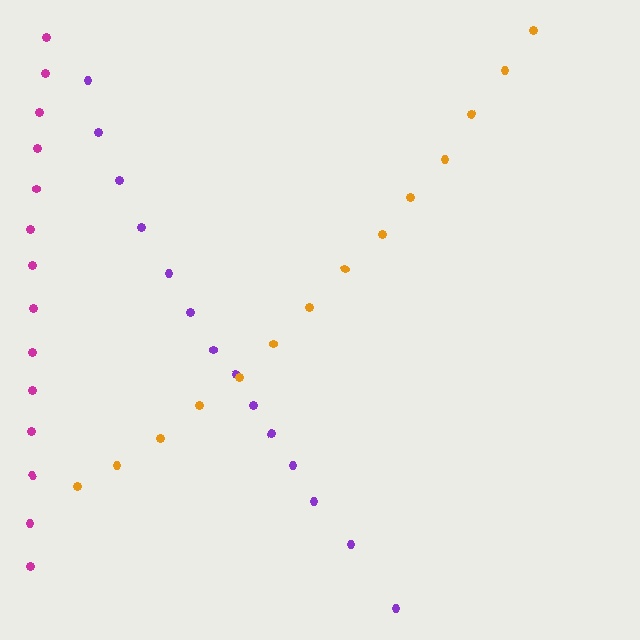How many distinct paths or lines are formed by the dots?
There are 3 distinct paths.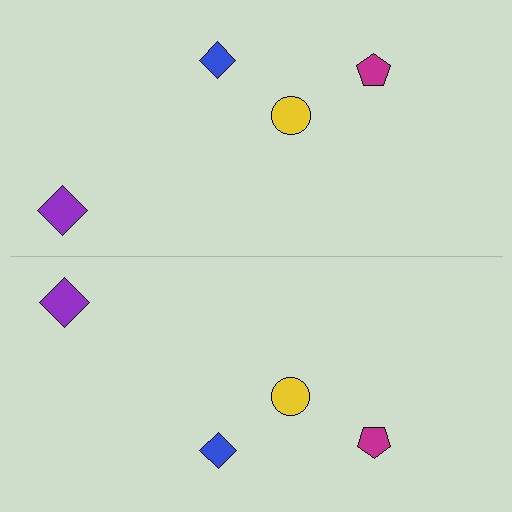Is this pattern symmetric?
Yes, this pattern has bilateral (reflection) symmetry.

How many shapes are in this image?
There are 8 shapes in this image.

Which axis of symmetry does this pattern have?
The pattern has a horizontal axis of symmetry running through the center of the image.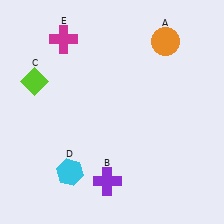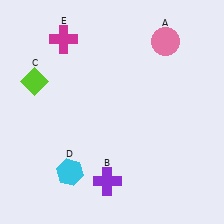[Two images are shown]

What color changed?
The circle (A) changed from orange in Image 1 to pink in Image 2.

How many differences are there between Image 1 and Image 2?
There is 1 difference between the two images.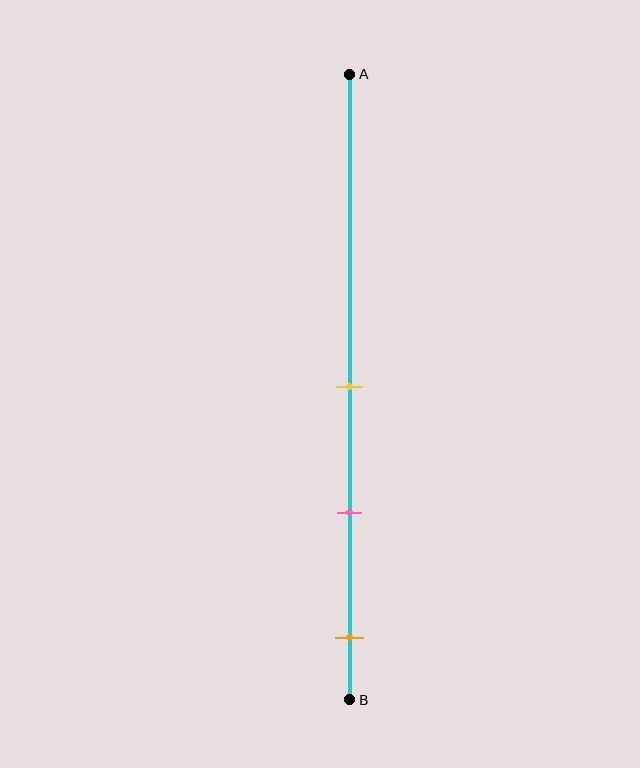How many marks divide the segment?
There are 3 marks dividing the segment.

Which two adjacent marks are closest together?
The yellow and pink marks are the closest adjacent pair.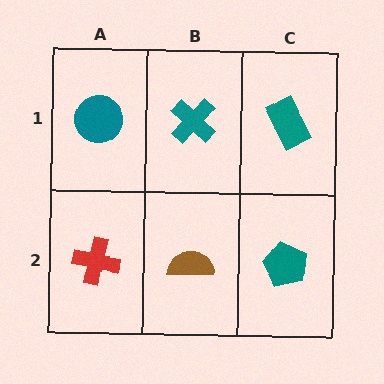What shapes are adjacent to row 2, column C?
A teal rectangle (row 1, column C), a brown semicircle (row 2, column B).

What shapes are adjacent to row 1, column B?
A brown semicircle (row 2, column B), a teal circle (row 1, column A), a teal rectangle (row 1, column C).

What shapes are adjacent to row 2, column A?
A teal circle (row 1, column A), a brown semicircle (row 2, column B).